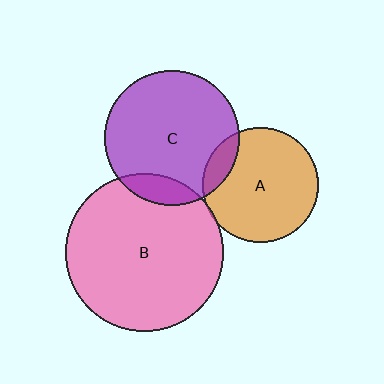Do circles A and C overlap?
Yes.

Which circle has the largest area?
Circle B (pink).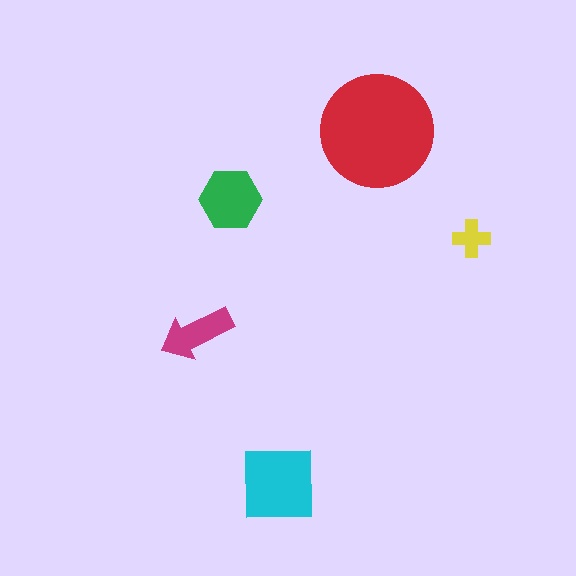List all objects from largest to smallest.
The red circle, the cyan square, the green hexagon, the magenta arrow, the yellow cross.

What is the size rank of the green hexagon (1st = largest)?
3rd.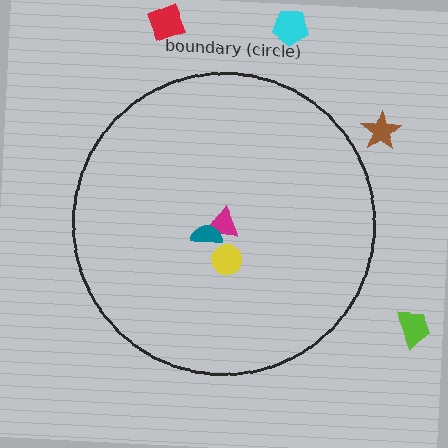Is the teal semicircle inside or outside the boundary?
Inside.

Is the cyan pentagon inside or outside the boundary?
Outside.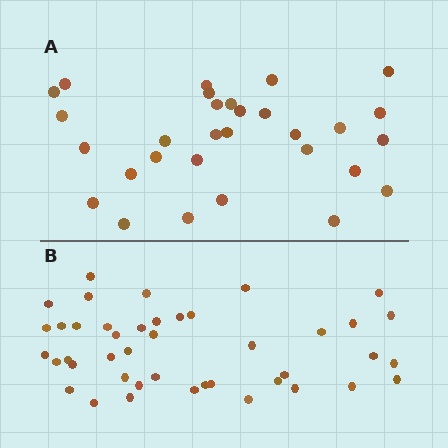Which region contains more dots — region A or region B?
Region B (the bottom region) has more dots.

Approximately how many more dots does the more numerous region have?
Region B has approximately 15 more dots than region A.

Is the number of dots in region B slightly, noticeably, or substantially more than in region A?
Region B has noticeably more, but not dramatically so. The ratio is roughly 1.4 to 1.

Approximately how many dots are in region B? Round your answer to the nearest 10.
About 40 dots. (The exact count is 43, which rounds to 40.)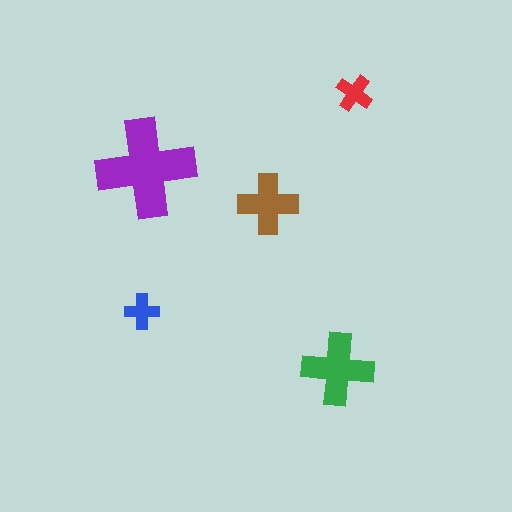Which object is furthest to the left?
The blue cross is leftmost.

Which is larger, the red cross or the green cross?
The green one.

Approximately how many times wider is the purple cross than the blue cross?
About 3 times wider.